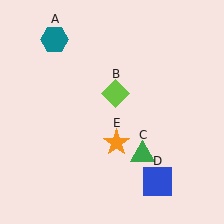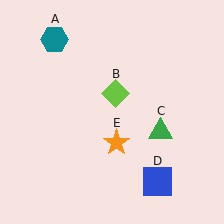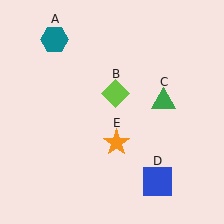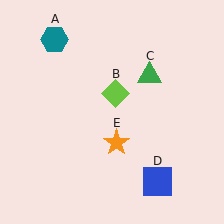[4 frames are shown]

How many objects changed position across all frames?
1 object changed position: green triangle (object C).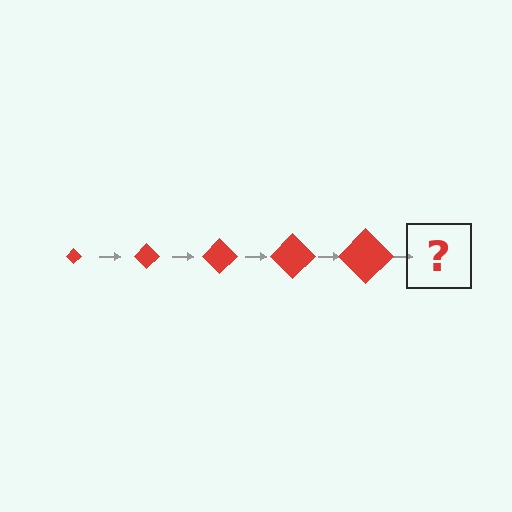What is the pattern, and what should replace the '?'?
The pattern is that the diamond gets progressively larger each step. The '?' should be a red diamond, larger than the previous one.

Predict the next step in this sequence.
The next step is a red diamond, larger than the previous one.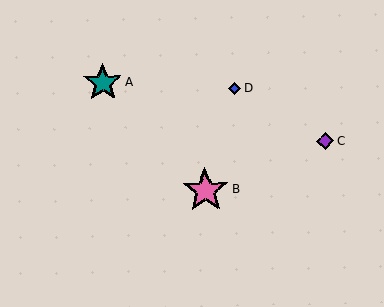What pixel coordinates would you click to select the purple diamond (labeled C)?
Click at (325, 141) to select the purple diamond C.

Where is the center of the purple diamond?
The center of the purple diamond is at (325, 141).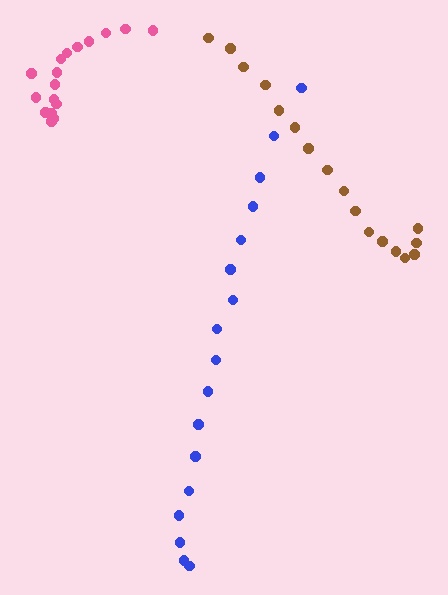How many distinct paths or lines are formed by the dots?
There are 3 distinct paths.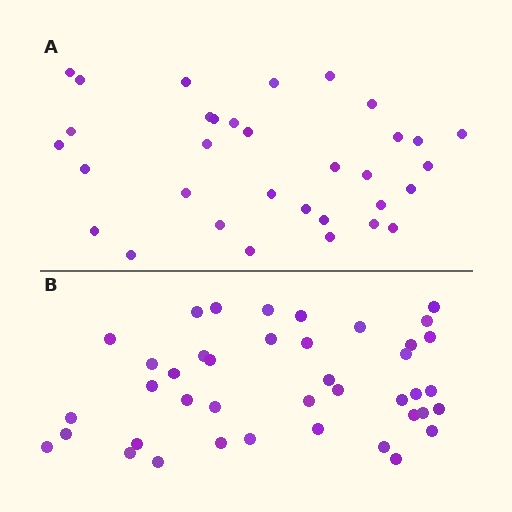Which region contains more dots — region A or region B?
Region B (the bottom region) has more dots.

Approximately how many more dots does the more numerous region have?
Region B has roughly 8 or so more dots than region A.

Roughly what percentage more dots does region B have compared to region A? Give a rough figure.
About 25% more.